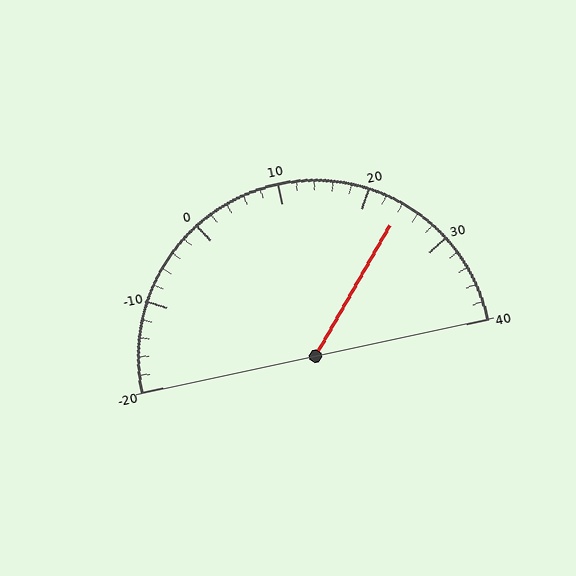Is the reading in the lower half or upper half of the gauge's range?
The reading is in the upper half of the range (-20 to 40).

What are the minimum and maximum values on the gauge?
The gauge ranges from -20 to 40.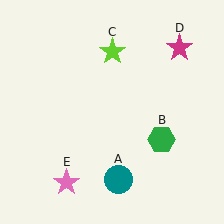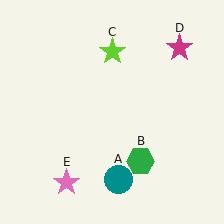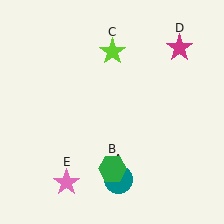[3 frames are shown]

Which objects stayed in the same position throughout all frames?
Teal circle (object A) and lime star (object C) and magenta star (object D) and pink star (object E) remained stationary.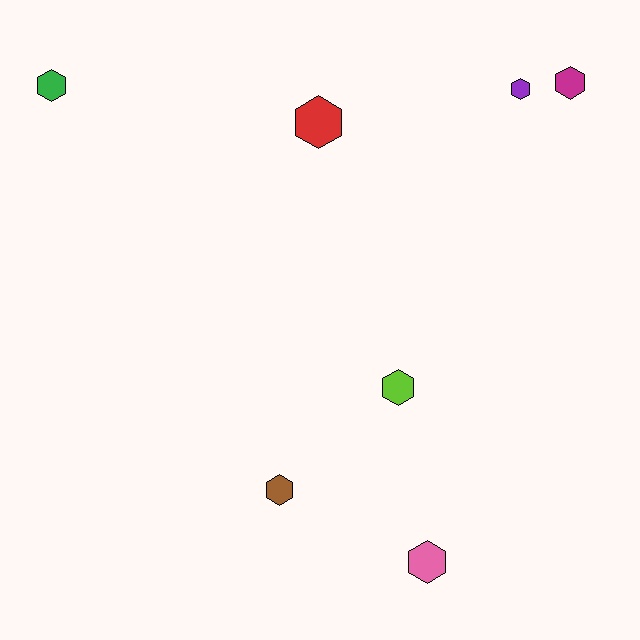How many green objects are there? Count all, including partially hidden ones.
There is 1 green object.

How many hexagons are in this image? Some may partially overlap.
There are 7 hexagons.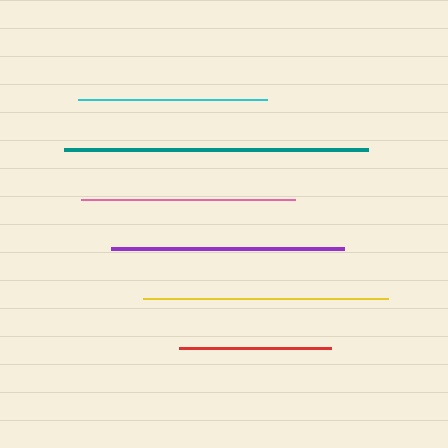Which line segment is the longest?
The teal line is the longest at approximately 304 pixels.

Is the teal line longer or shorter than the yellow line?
The teal line is longer than the yellow line.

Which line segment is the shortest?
The red line is the shortest at approximately 152 pixels.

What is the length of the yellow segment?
The yellow segment is approximately 245 pixels long.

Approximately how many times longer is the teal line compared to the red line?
The teal line is approximately 2.0 times the length of the red line.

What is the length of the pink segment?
The pink segment is approximately 214 pixels long.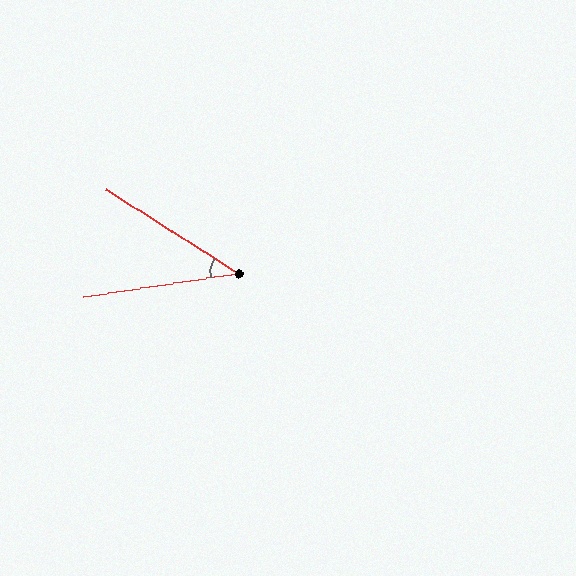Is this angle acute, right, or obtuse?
It is acute.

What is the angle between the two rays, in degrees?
Approximately 41 degrees.